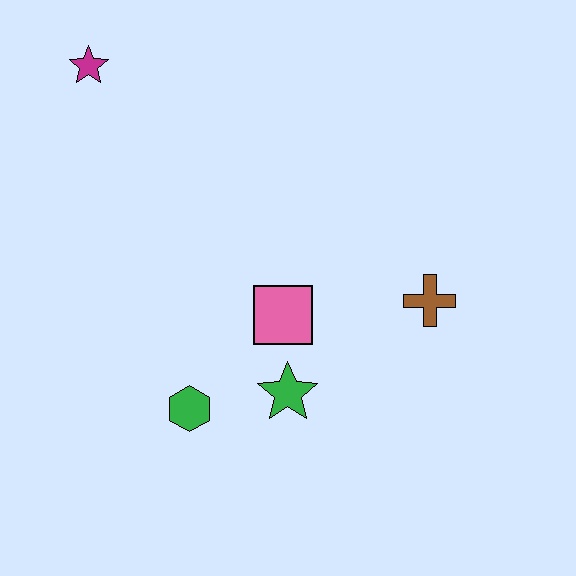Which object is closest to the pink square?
The green star is closest to the pink square.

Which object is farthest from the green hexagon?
The magenta star is farthest from the green hexagon.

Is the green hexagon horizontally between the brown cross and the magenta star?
Yes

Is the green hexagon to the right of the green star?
No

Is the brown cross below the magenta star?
Yes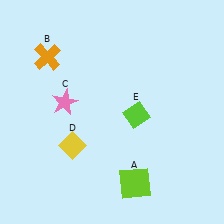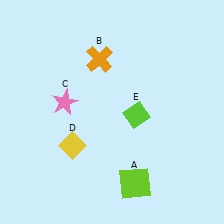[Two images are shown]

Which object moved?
The orange cross (B) moved right.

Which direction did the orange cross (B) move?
The orange cross (B) moved right.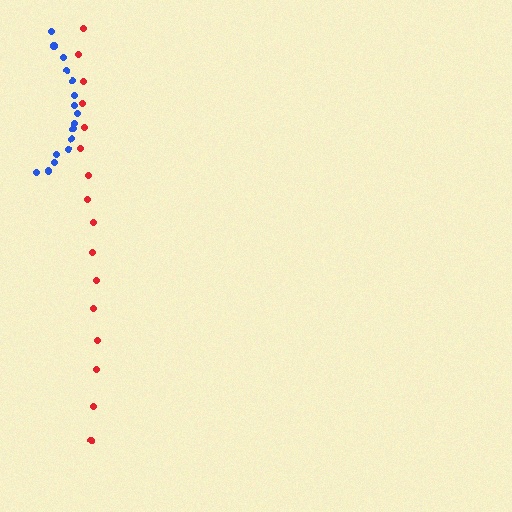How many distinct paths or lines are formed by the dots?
There are 2 distinct paths.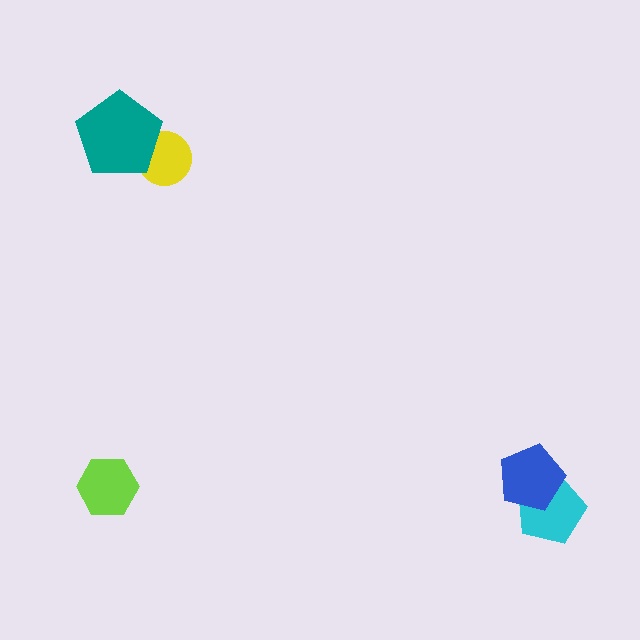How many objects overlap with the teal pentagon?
1 object overlaps with the teal pentagon.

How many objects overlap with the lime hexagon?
0 objects overlap with the lime hexagon.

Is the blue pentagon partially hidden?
No, no other shape covers it.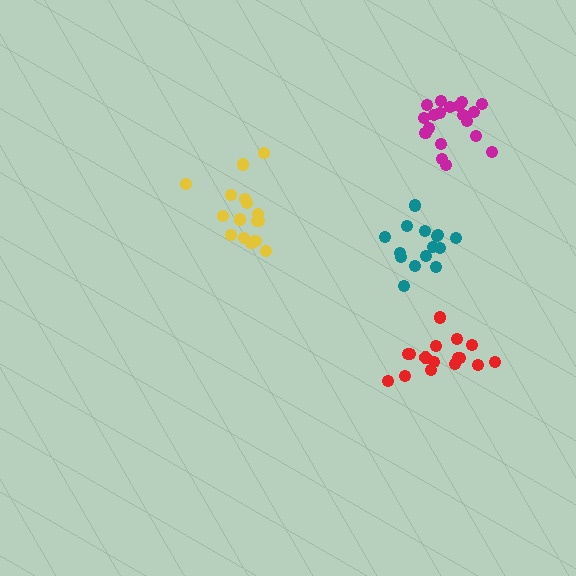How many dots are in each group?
Group 1: 15 dots, Group 2: 16 dots, Group 3: 19 dots, Group 4: 16 dots (66 total).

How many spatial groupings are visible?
There are 4 spatial groupings.